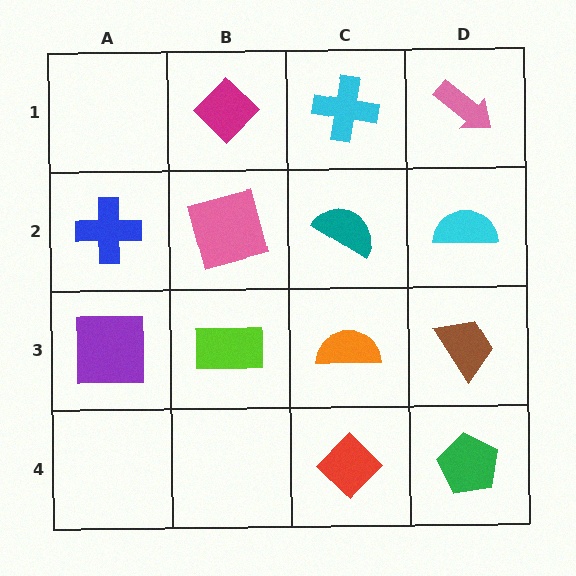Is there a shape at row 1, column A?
No, that cell is empty.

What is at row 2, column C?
A teal semicircle.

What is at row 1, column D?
A pink arrow.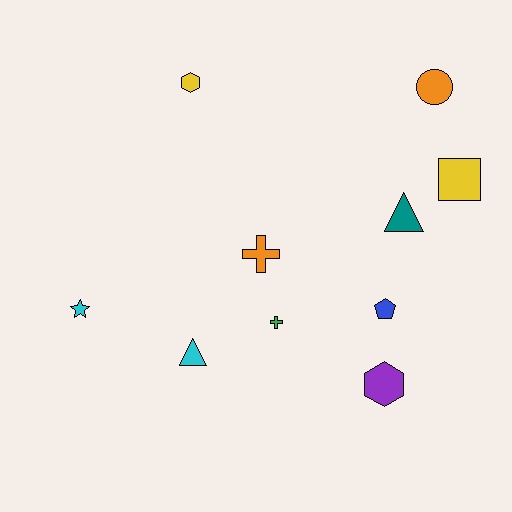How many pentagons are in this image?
There is 1 pentagon.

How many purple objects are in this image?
There is 1 purple object.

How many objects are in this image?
There are 10 objects.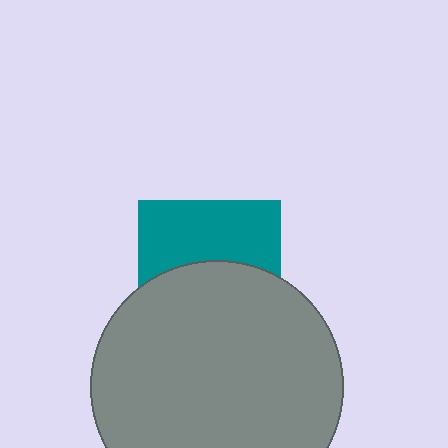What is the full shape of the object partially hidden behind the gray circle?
The partially hidden object is a teal square.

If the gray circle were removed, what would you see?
You would see the complete teal square.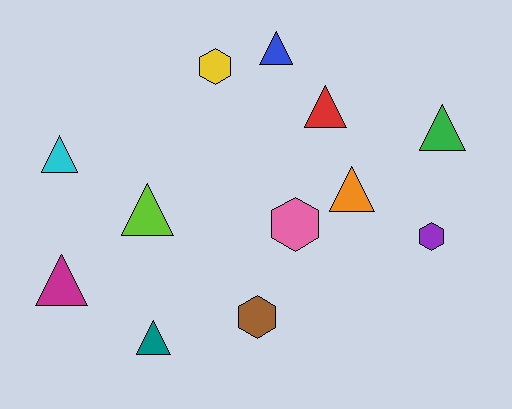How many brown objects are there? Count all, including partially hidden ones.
There is 1 brown object.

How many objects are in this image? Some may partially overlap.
There are 12 objects.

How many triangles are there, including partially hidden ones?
There are 8 triangles.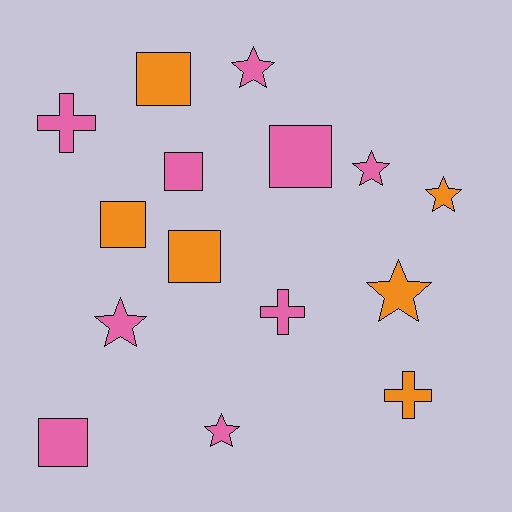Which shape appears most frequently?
Star, with 6 objects.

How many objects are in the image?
There are 15 objects.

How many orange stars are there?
There are 2 orange stars.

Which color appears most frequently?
Pink, with 9 objects.